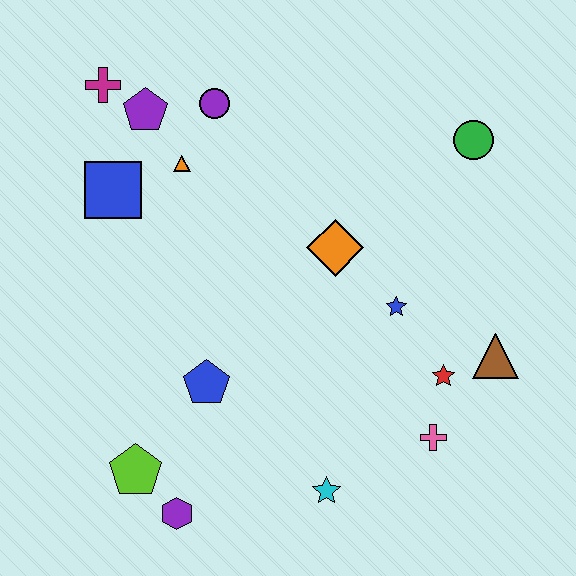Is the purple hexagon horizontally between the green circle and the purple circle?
No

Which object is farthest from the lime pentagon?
The green circle is farthest from the lime pentagon.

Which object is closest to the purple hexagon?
The lime pentagon is closest to the purple hexagon.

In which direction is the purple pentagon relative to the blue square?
The purple pentagon is above the blue square.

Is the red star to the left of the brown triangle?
Yes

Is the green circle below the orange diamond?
No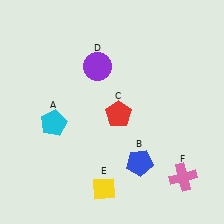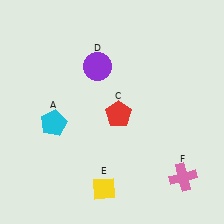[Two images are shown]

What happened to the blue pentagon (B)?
The blue pentagon (B) was removed in Image 2. It was in the bottom-right area of Image 1.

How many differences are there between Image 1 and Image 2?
There is 1 difference between the two images.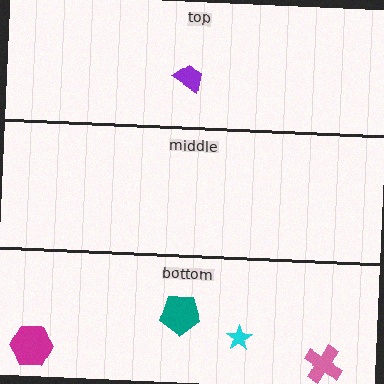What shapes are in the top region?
The purple trapezoid.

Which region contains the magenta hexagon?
The bottom region.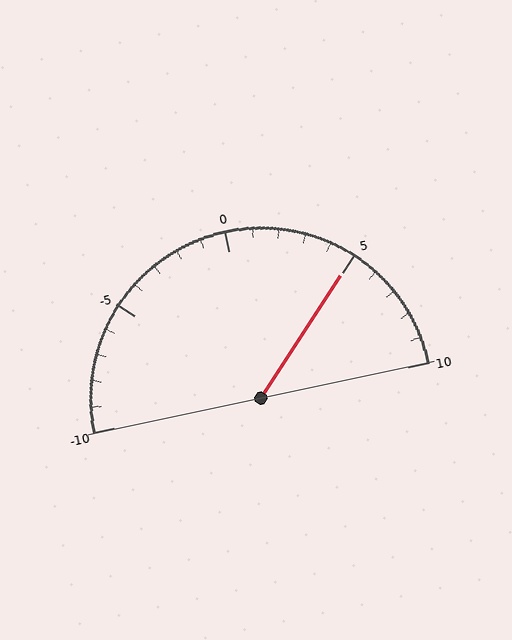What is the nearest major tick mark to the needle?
The nearest major tick mark is 5.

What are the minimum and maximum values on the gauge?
The gauge ranges from -10 to 10.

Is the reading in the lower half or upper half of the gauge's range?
The reading is in the upper half of the range (-10 to 10).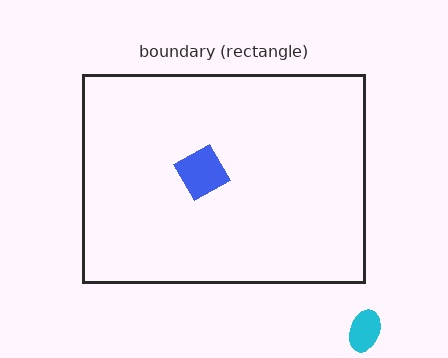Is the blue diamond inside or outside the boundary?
Inside.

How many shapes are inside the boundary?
1 inside, 1 outside.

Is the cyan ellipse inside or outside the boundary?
Outside.